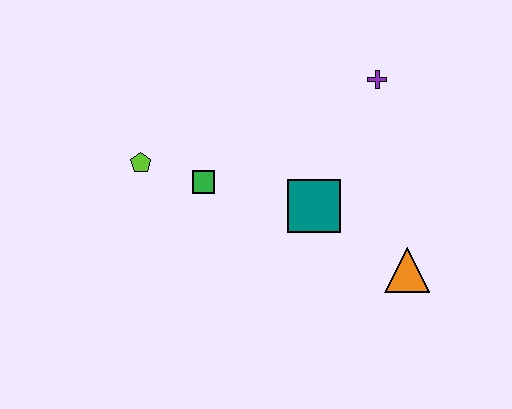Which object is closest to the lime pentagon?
The green square is closest to the lime pentagon.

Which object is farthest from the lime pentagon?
The orange triangle is farthest from the lime pentagon.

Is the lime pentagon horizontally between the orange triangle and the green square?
No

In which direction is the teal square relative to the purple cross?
The teal square is below the purple cross.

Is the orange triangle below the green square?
Yes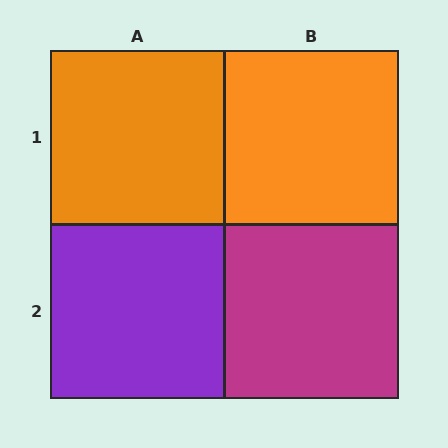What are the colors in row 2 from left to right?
Purple, magenta.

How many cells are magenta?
1 cell is magenta.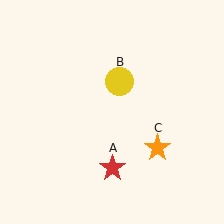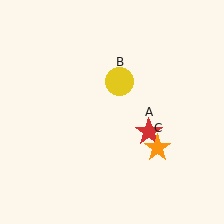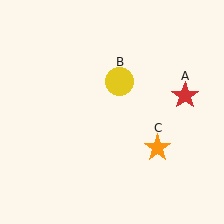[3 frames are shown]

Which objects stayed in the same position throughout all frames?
Yellow circle (object B) and orange star (object C) remained stationary.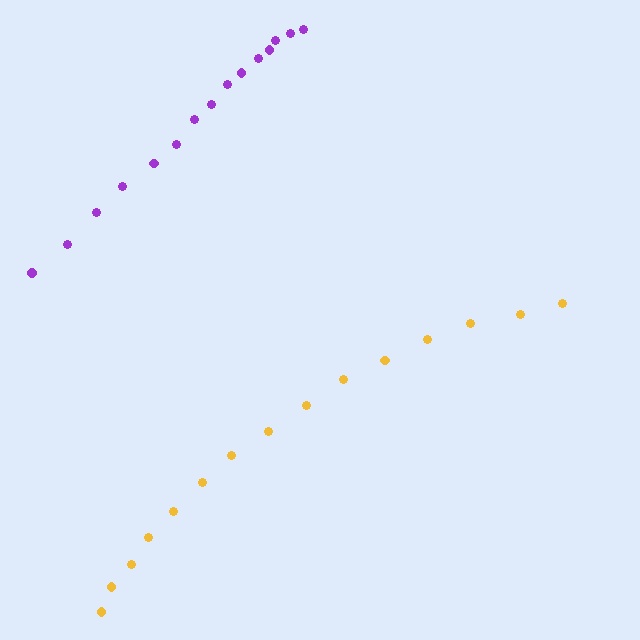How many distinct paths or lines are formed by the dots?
There are 2 distinct paths.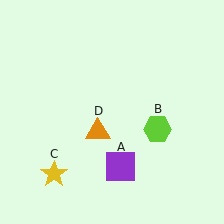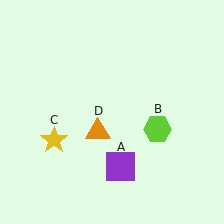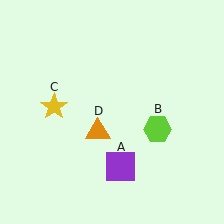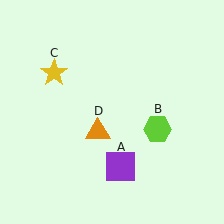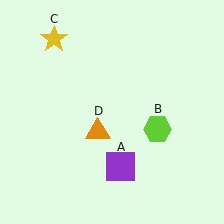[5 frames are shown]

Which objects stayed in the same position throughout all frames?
Purple square (object A) and lime hexagon (object B) and orange triangle (object D) remained stationary.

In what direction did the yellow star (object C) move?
The yellow star (object C) moved up.